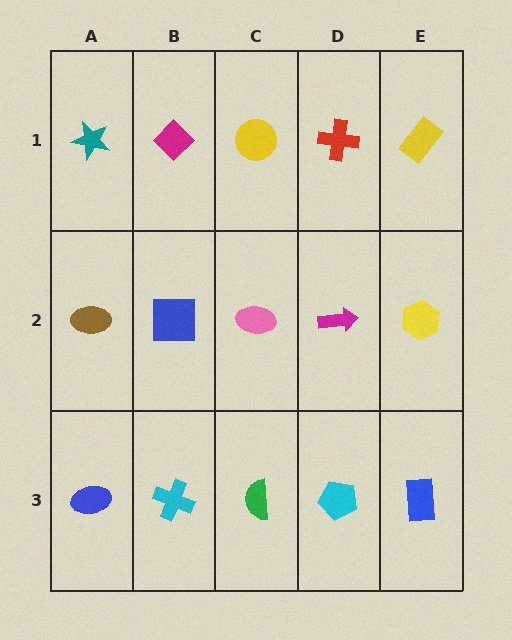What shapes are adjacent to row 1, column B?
A blue square (row 2, column B), a teal star (row 1, column A), a yellow circle (row 1, column C).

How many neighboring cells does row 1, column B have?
3.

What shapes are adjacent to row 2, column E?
A yellow rectangle (row 1, column E), a blue rectangle (row 3, column E), a magenta arrow (row 2, column D).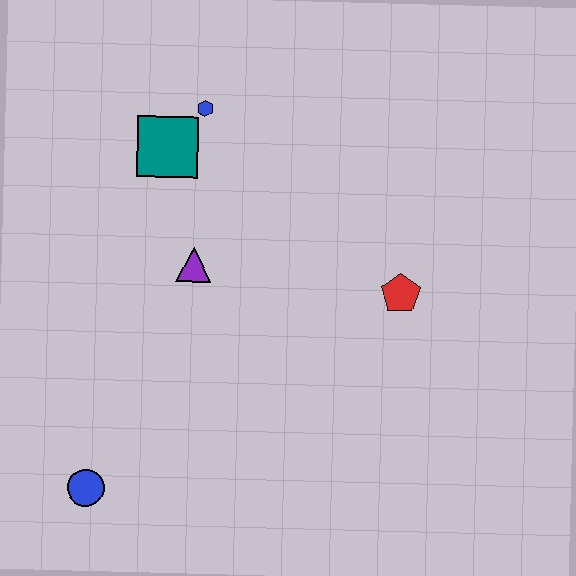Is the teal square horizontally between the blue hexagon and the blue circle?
Yes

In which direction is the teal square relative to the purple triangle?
The teal square is above the purple triangle.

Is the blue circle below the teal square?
Yes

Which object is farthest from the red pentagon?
The blue circle is farthest from the red pentagon.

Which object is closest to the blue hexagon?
The teal square is closest to the blue hexagon.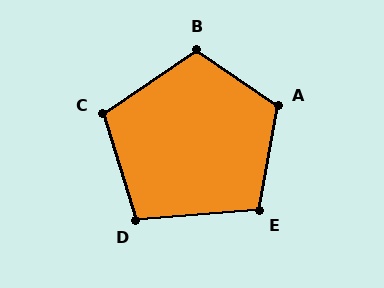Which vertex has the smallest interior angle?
D, at approximately 103 degrees.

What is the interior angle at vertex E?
Approximately 105 degrees (obtuse).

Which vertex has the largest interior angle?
A, at approximately 114 degrees.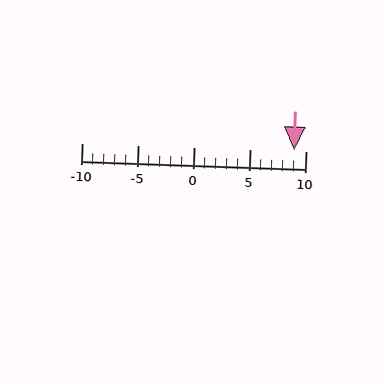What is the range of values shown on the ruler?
The ruler shows values from -10 to 10.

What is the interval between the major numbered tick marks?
The major tick marks are spaced 5 units apart.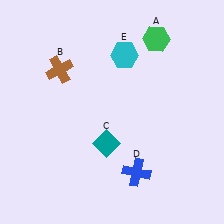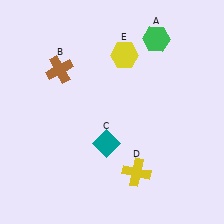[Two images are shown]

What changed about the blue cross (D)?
In Image 1, D is blue. In Image 2, it changed to yellow.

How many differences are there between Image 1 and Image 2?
There are 2 differences between the two images.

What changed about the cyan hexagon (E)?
In Image 1, E is cyan. In Image 2, it changed to yellow.